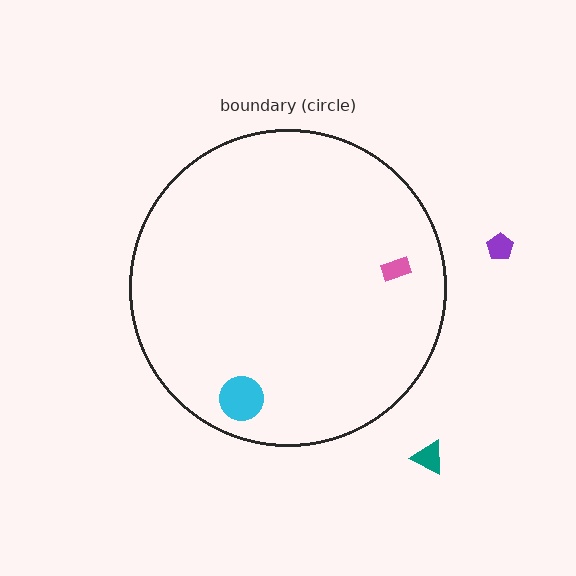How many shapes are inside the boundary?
2 inside, 2 outside.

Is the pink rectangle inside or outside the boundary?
Inside.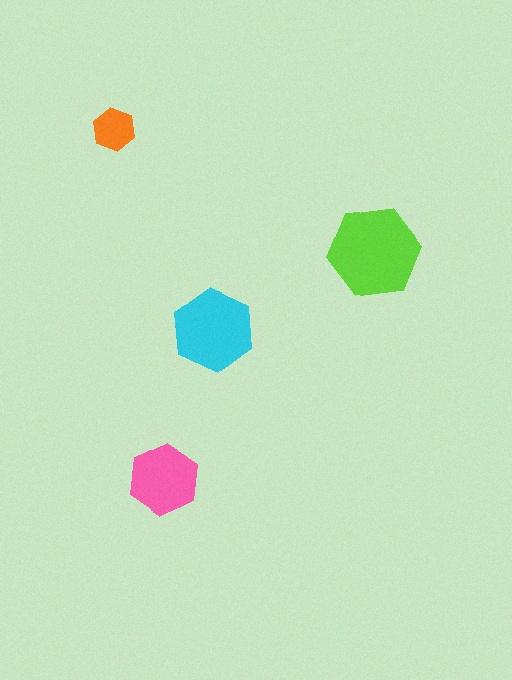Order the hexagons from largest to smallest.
the lime one, the cyan one, the pink one, the orange one.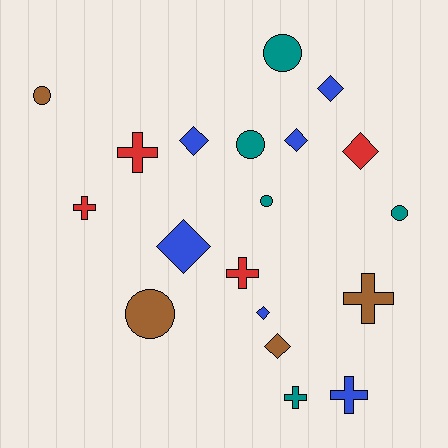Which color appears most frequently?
Blue, with 6 objects.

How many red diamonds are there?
There is 1 red diamond.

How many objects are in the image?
There are 19 objects.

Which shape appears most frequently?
Diamond, with 7 objects.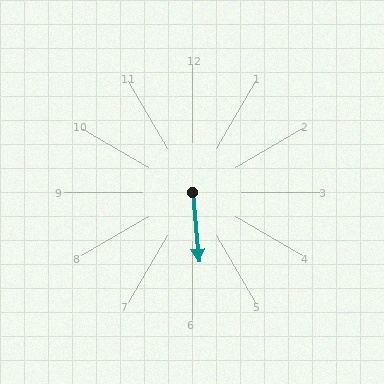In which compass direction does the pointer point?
South.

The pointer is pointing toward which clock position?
Roughly 6 o'clock.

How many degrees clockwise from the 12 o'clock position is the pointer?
Approximately 175 degrees.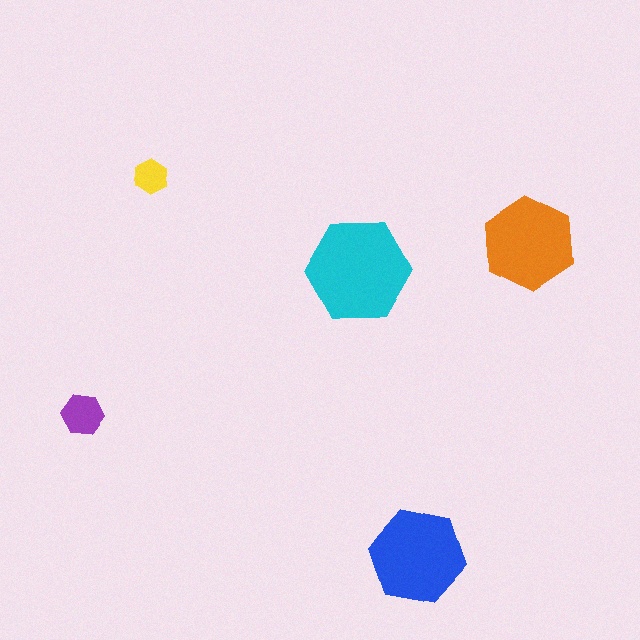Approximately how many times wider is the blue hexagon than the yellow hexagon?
About 3 times wider.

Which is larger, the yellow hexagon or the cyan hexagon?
The cyan one.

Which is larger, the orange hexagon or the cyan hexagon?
The cyan one.